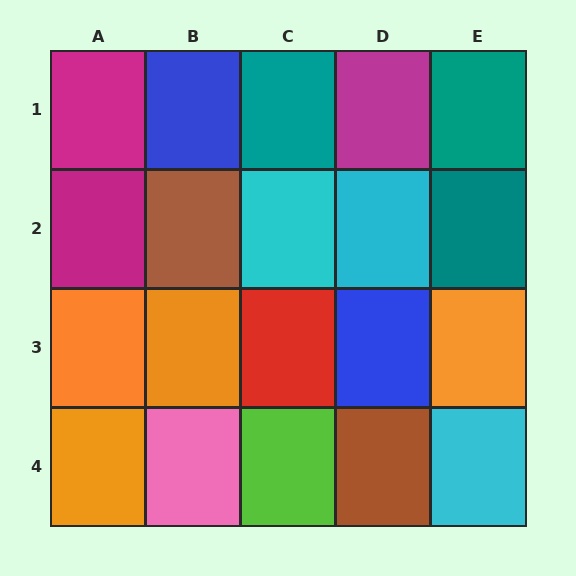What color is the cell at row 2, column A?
Magenta.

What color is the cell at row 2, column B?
Brown.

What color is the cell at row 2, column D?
Cyan.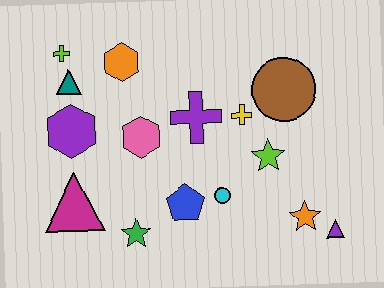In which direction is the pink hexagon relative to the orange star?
The pink hexagon is to the left of the orange star.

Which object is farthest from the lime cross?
The purple triangle is farthest from the lime cross.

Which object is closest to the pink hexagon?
The purple cross is closest to the pink hexagon.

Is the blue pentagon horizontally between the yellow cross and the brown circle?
No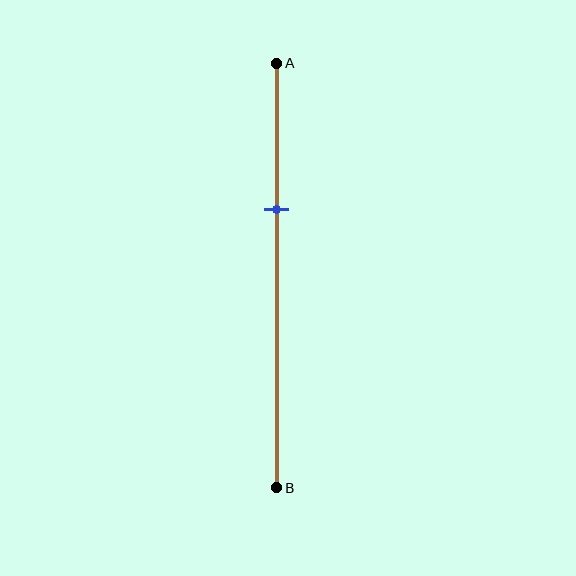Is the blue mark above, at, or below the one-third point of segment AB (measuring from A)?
The blue mark is approximately at the one-third point of segment AB.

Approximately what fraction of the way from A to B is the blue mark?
The blue mark is approximately 35% of the way from A to B.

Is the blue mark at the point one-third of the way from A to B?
Yes, the mark is approximately at the one-third point.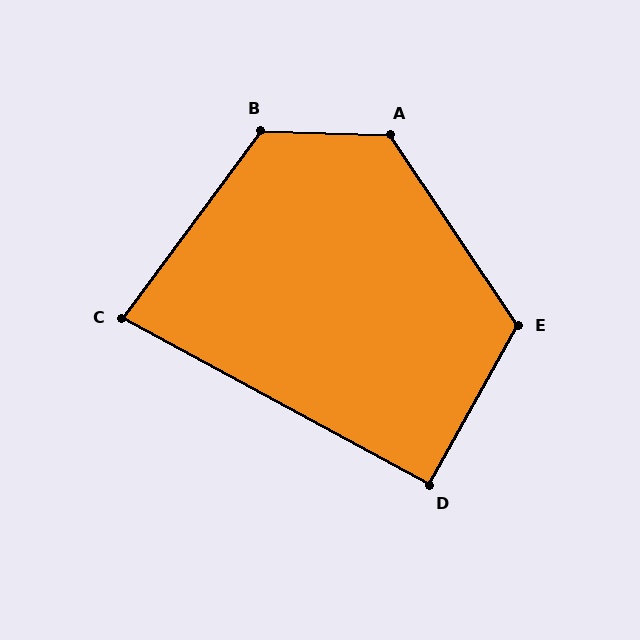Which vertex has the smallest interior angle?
C, at approximately 82 degrees.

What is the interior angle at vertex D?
Approximately 91 degrees (approximately right).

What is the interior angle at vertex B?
Approximately 125 degrees (obtuse).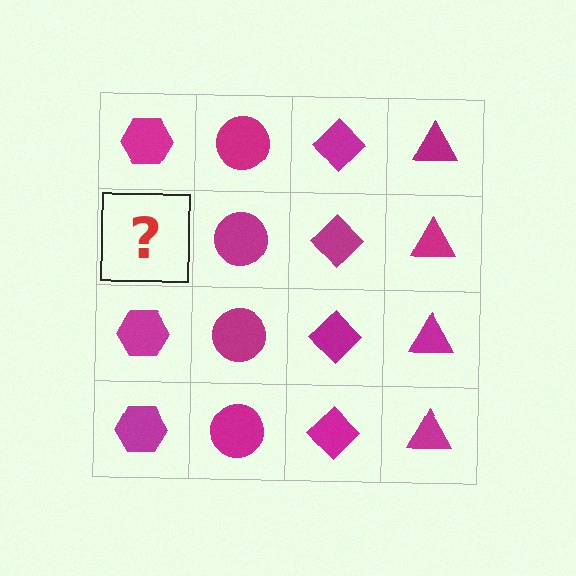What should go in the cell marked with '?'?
The missing cell should contain a magenta hexagon.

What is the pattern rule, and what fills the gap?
The rule is that each column has a consistent shape. The gap should be filled with a magenta hexagon.